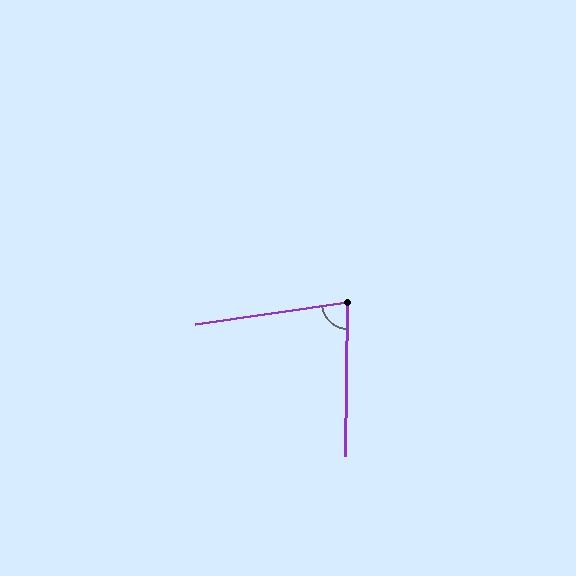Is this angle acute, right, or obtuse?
It is acute.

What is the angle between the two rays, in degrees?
Approximately 81 degrees.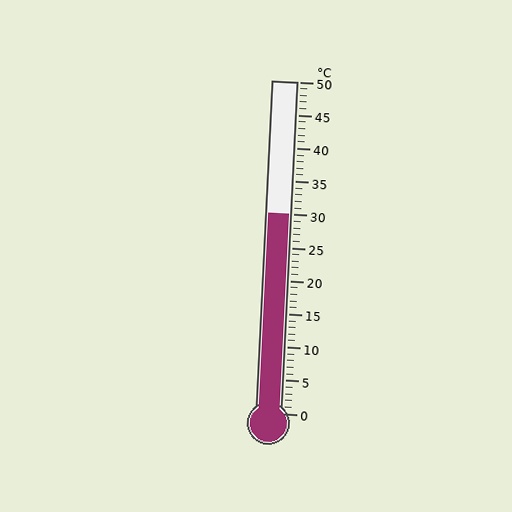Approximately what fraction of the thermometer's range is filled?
The thermometer is filled to approximately 60% of its range.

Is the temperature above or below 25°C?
The temperature is above 25°C.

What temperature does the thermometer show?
The thermometer shows approximately 30°C.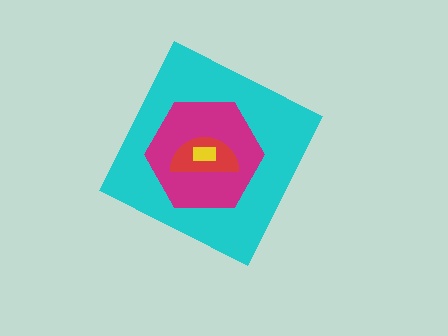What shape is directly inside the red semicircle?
The yellow rectangle.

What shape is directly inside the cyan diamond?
The magenta hexagon.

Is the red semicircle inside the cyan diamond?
Yes.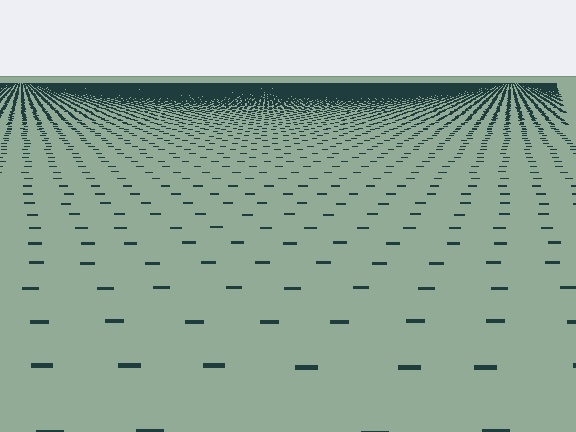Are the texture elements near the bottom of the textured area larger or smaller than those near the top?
Larger. Near the bottom, elements are closer to the viewer and appear at a bigger on-screen size.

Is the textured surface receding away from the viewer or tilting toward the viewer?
The surface is receding away from the viewer. Texture elements get smaller and denser toward the top.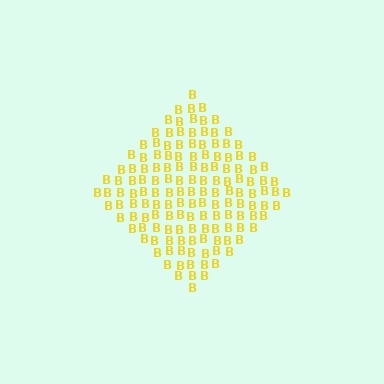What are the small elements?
The small elements are letter B's.